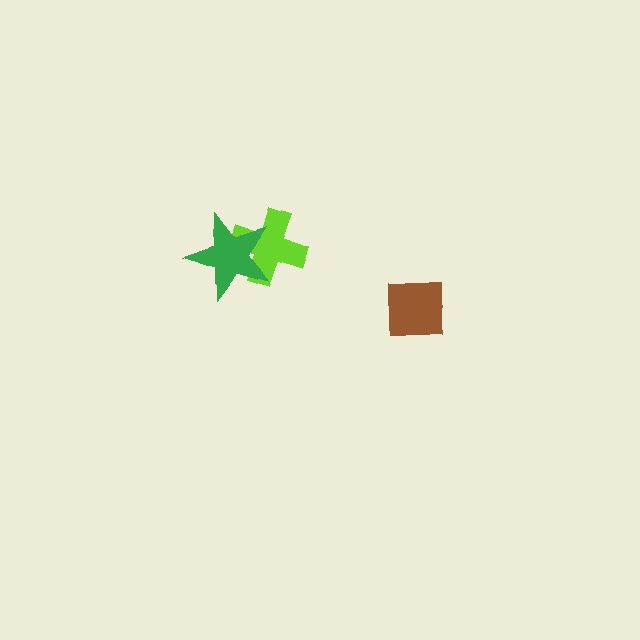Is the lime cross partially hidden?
Yes, it is partially covered by another shape.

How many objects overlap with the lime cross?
1 object overlaps with the lime cross.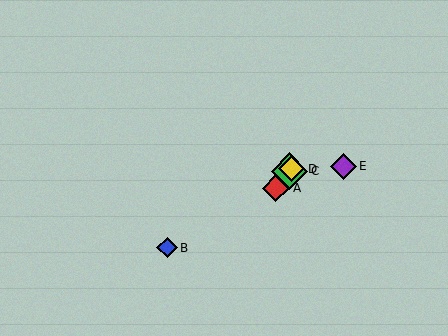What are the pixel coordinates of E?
Object E is at (343, 166).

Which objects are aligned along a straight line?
Objects A, C, D are aligned along a straight line.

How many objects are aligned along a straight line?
3 objects (A, C, D) are aligned along a straight line.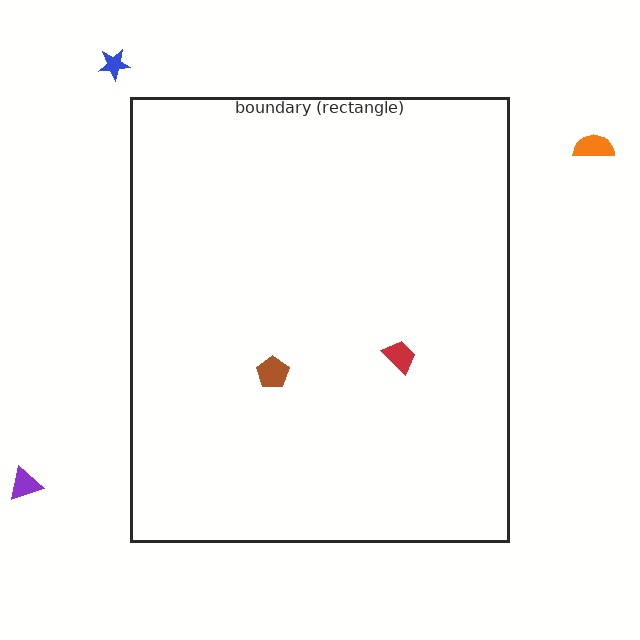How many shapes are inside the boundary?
2 inside, 3 outside.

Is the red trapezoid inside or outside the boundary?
Inside.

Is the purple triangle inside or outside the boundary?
Outside.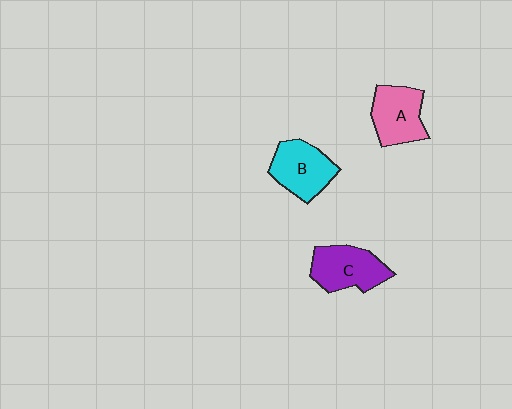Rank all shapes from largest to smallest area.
From largest to smallest: C (purple), B (cyan), A (pink).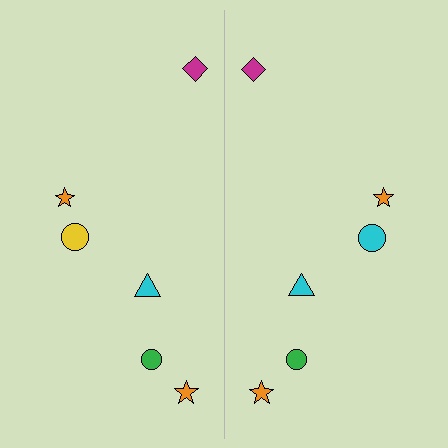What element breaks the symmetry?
The cyan circle on the right side breaks the symmetry — its mirror counterpart is yellow.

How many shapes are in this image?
There are 12 shapes in this image.